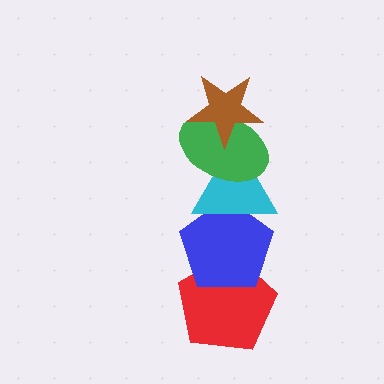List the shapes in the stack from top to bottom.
From top to bottom: the brown star, the green ellipse, the cyan triangle, the blue pentagon, the red pentagon.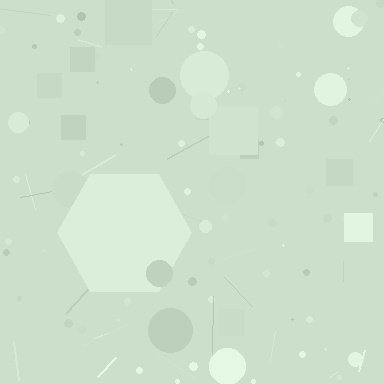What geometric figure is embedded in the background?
A hexagon is embedded in the background.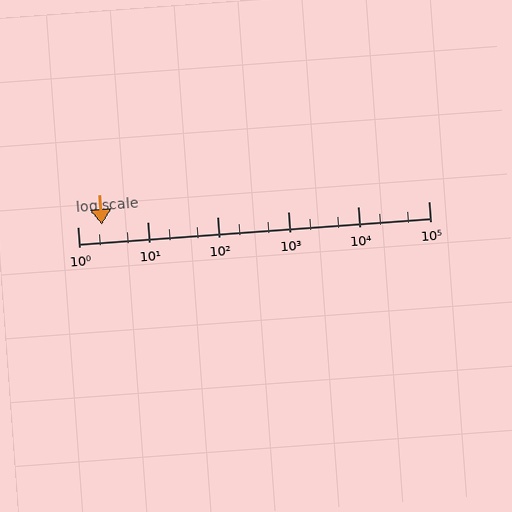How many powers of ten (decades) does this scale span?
The scale spans 5 decades, from 1 to 100000.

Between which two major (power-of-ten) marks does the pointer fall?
The pointer is between 1 and 10.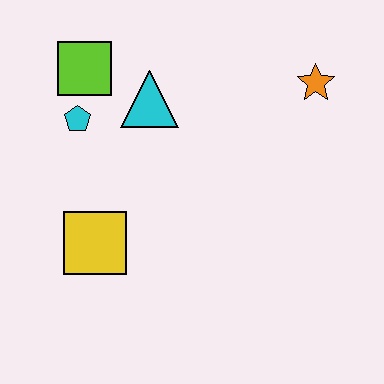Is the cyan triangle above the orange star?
No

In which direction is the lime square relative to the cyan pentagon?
The lime square is above the cyan pentagon.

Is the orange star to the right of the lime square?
Yes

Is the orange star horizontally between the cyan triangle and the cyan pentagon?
No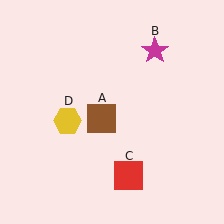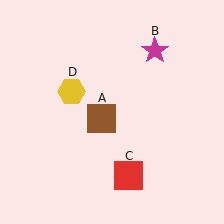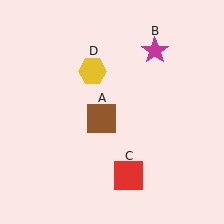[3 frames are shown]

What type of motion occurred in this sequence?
The yellow hexagon (object D) rotated clockwise around the center of the scene.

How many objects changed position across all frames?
1 object changed position: yellow hexagon (object D).